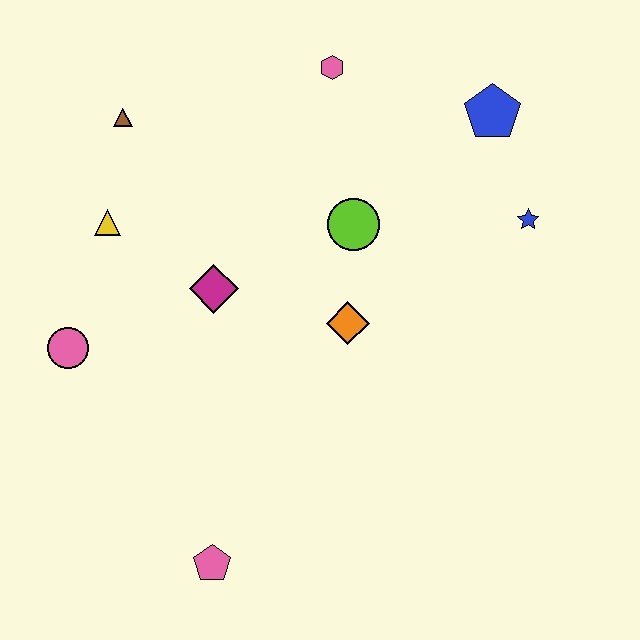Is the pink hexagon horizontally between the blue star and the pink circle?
Yes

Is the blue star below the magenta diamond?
No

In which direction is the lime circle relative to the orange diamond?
The lime circle is above the orange diamond.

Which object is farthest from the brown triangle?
The pink pentagon is farthest from the brown triangle.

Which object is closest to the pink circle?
The yellow triangle is closest to the pink circle.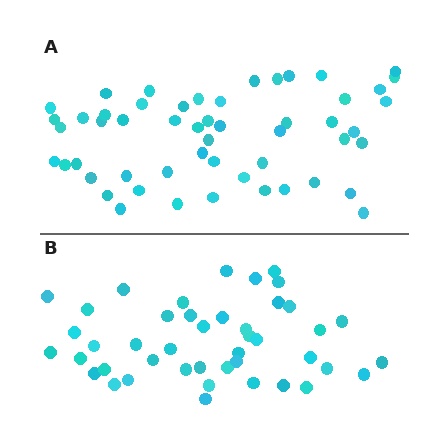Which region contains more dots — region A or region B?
Region A (the top region) has more dots.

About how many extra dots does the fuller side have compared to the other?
Region A has roughly 8 or so more dots than region B.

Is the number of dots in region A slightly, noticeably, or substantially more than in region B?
Region A has only slightly more — the two regions are fairly close. The ratio is roughly 1.2 to 1.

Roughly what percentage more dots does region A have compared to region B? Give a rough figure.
About 20% more.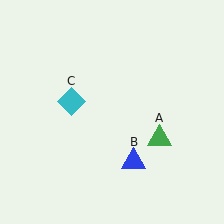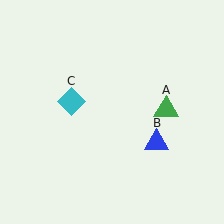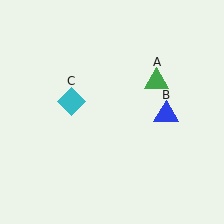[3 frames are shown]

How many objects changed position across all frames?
2 objects changed position: green triangle (object A), blue triangle (object B).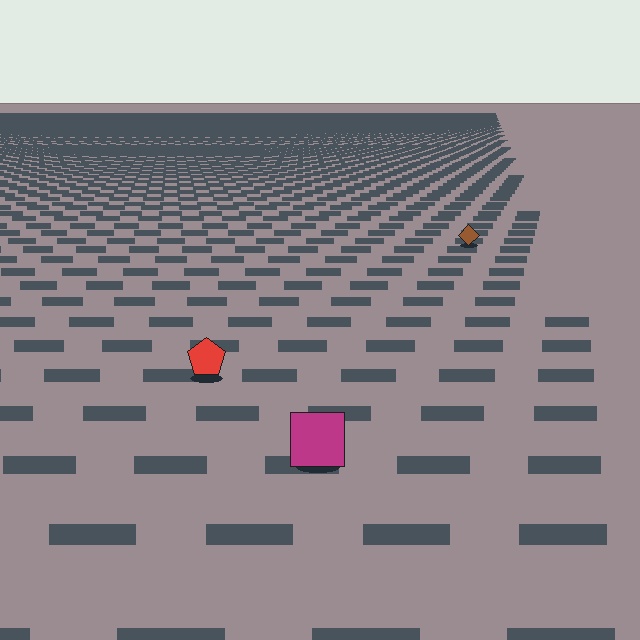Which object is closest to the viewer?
The magenta square is closest. The texture marks near it are larger and more spread out.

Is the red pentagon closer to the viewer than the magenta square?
No. The magenta square is closer — you can tell from the texture gradient: the ground texture is coarser near it.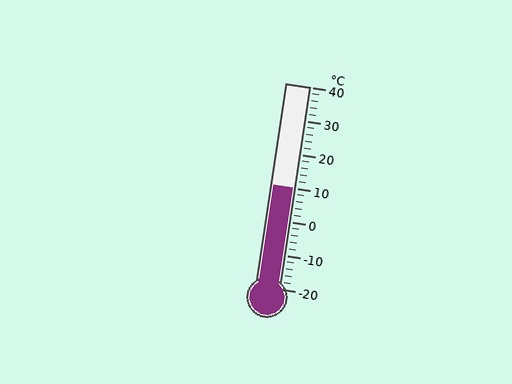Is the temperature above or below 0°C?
The temperature is above 0°C.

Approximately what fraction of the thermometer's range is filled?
The thermometer is filled to approximately 50% of its range.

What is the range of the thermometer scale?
The thermometer scale ranges from -20°C to 40°C.